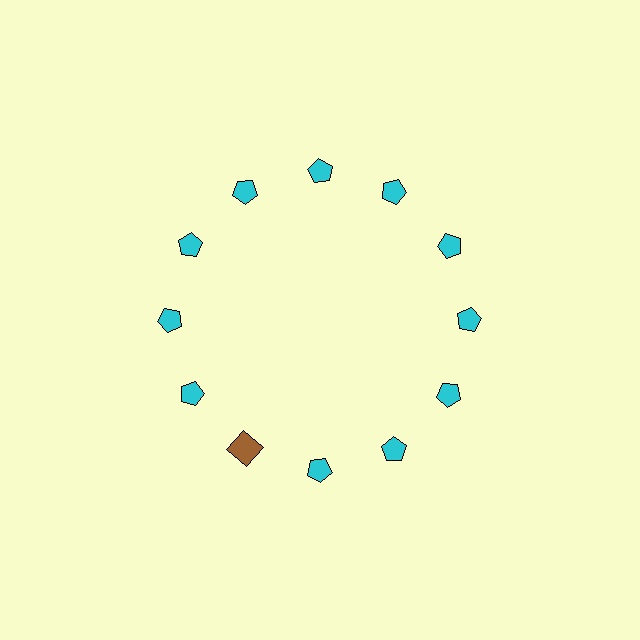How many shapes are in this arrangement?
There are 12 shapes arranged in a ring pattern.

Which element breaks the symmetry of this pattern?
The brown square at roughly the 7 o'clock position breaks the symmetry. All other shapes are cyan pentagons.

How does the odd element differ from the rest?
It differs in both color (brown instead of cyan) and shape (square instead of pentagon).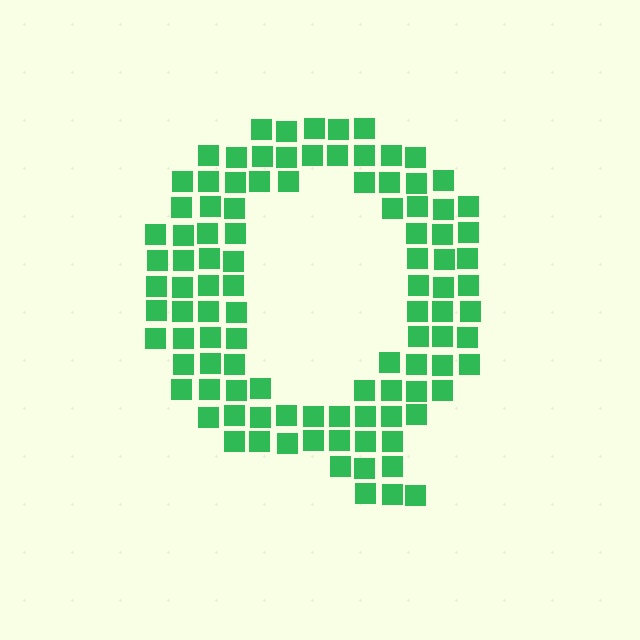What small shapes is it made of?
It is made of small squares.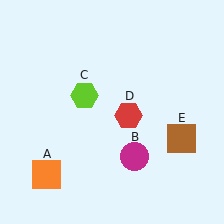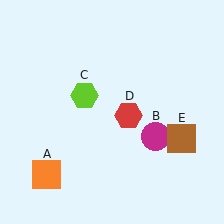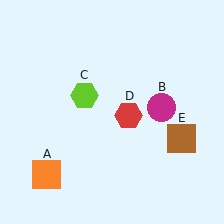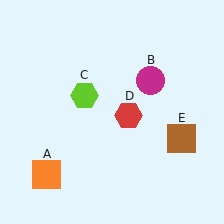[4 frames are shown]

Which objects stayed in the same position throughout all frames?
Orange square (object A) and lime hexagon (object C) and red hexagon (object D) and brown square (object E) remained stationary.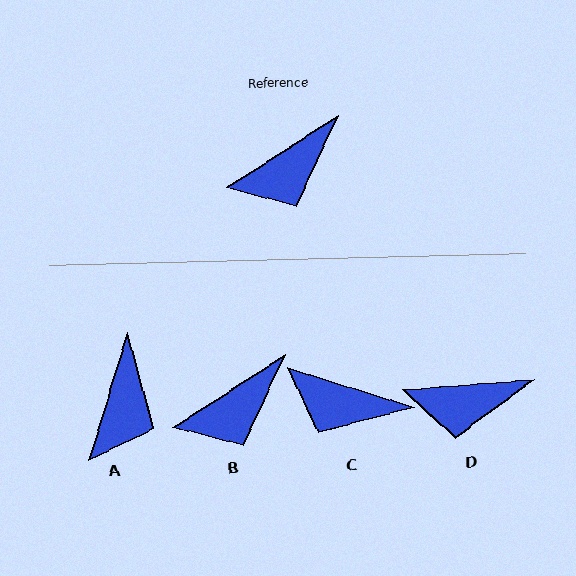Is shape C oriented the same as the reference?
No, it is off by about 51 degrees.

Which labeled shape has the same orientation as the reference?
B.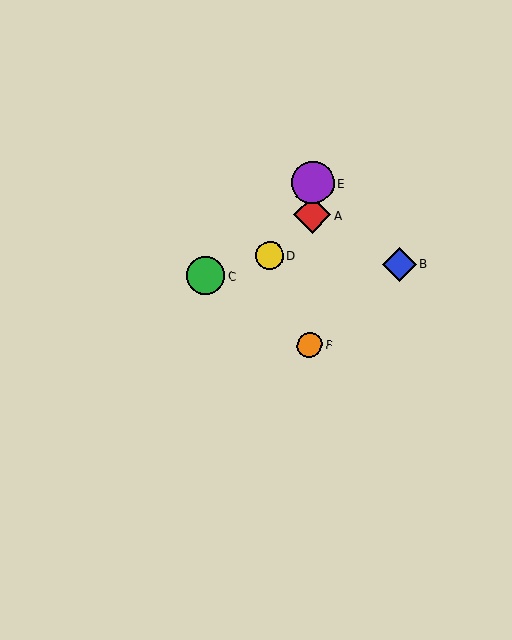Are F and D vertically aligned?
No, F is at x≈310 and D is at x≈270.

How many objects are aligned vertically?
3 objects (A, E, F) are aligned vertically.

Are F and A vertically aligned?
Yes, both are at x≈310.